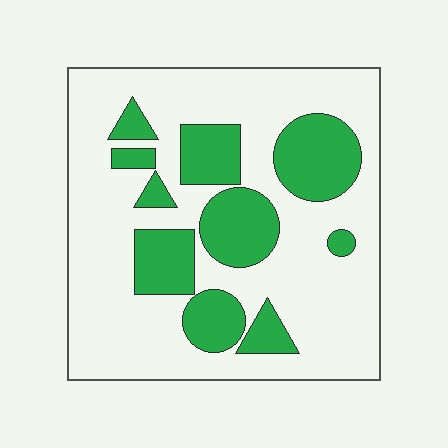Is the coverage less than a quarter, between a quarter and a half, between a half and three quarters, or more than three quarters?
Between a quarter and a half.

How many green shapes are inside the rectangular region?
10.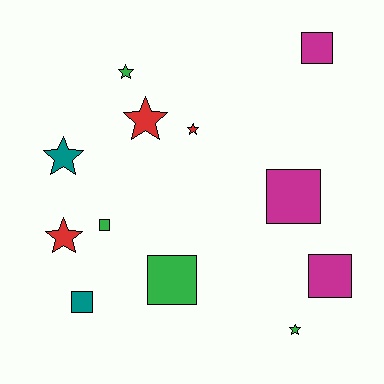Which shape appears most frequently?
Star, with 6 objects.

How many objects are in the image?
There are 12 objects.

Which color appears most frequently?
Green, with 4 objects.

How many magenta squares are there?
There are 3 magenta squares.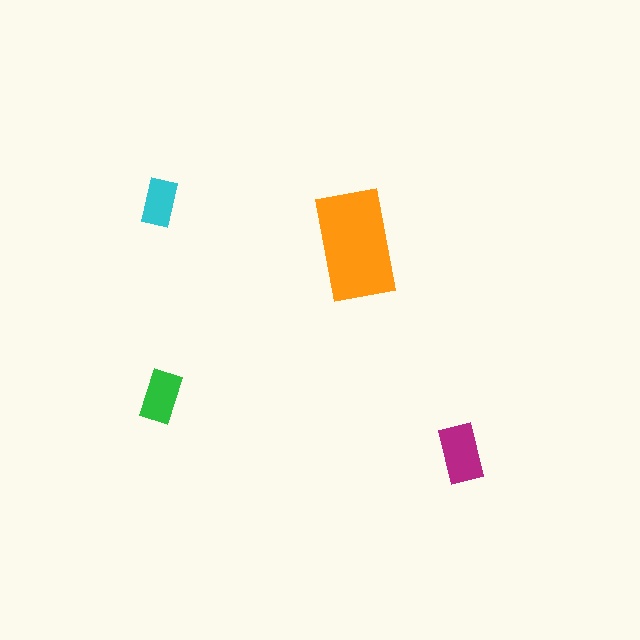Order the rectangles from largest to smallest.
the orange one, the magenta one, the green one, the cyan one.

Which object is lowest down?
The magenta rectangle is bottommost.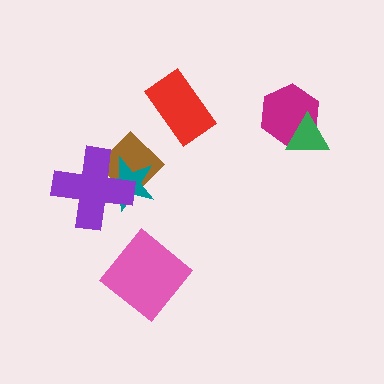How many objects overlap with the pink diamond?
0 objects overlap with the pink diamond.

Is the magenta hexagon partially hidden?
Yes, it is partially covered by another shape.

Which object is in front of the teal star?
The purple cross is in front of the teal star.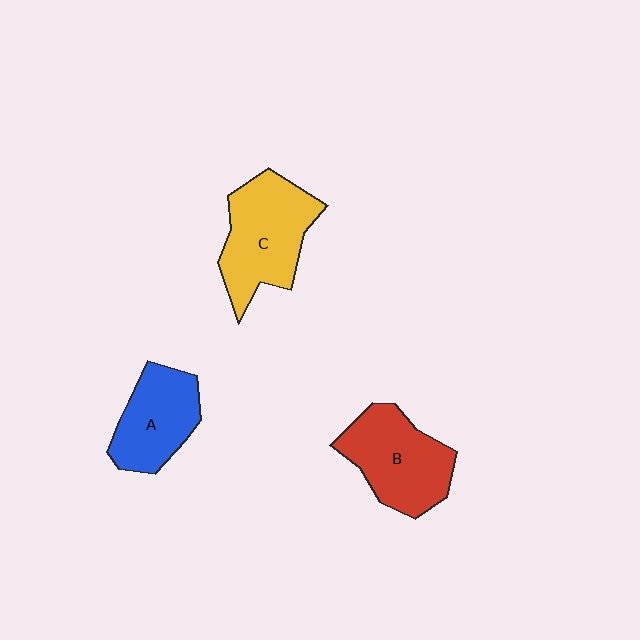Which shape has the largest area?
Shape C (yellow).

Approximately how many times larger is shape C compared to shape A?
Approximately 1.3 times.